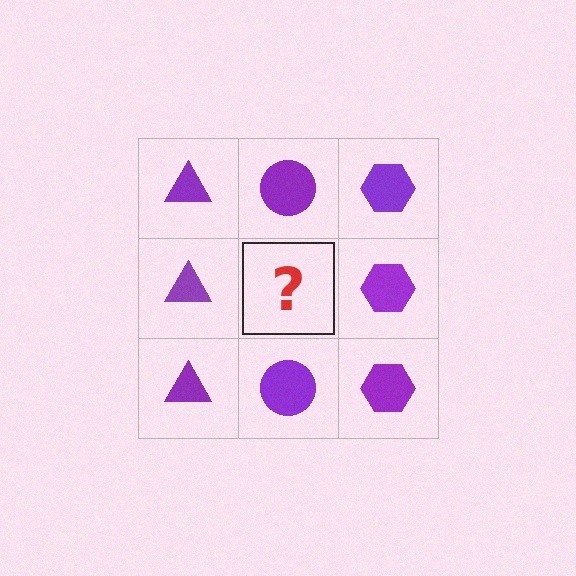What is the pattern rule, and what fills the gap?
The rule is that each column has a consistent shape. The gap should be filled with a purple circle.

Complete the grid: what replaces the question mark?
The question mark should be replaced with a purple circle.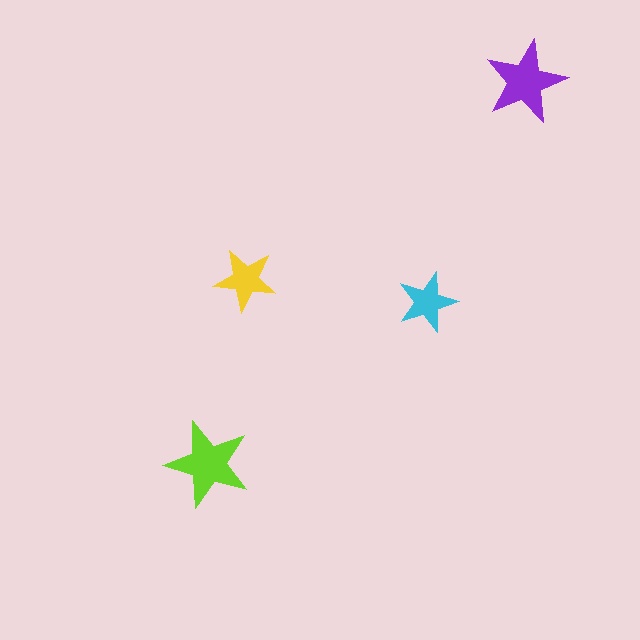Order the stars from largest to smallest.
the lime one, the purple one, the yellow one, the cyan one.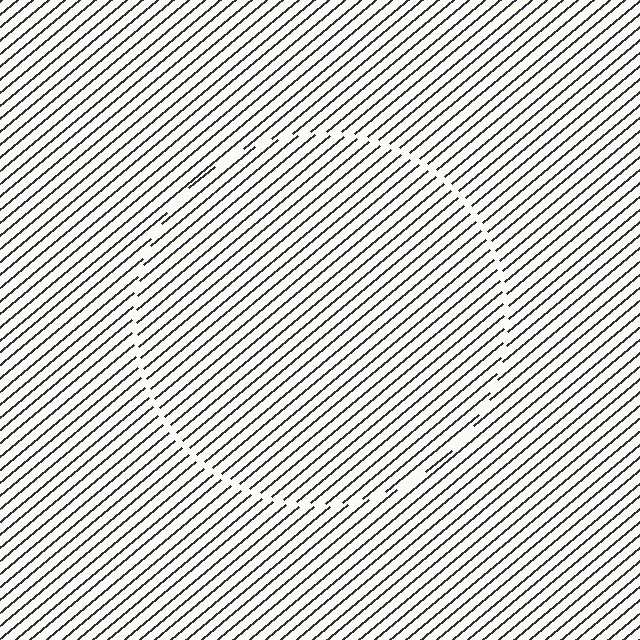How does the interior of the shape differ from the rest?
The interior of the shape contains the same grating, shifted by half a period — the contour is defined by the phase discontinuity where line-ends from the inner and outer gratings abut.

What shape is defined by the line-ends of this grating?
An illusory circle. The interior of the shape contains the same grating, shifted by half a period — the contour is defined by the phase discontinuity where line-ends from the inner and outer gratings abut.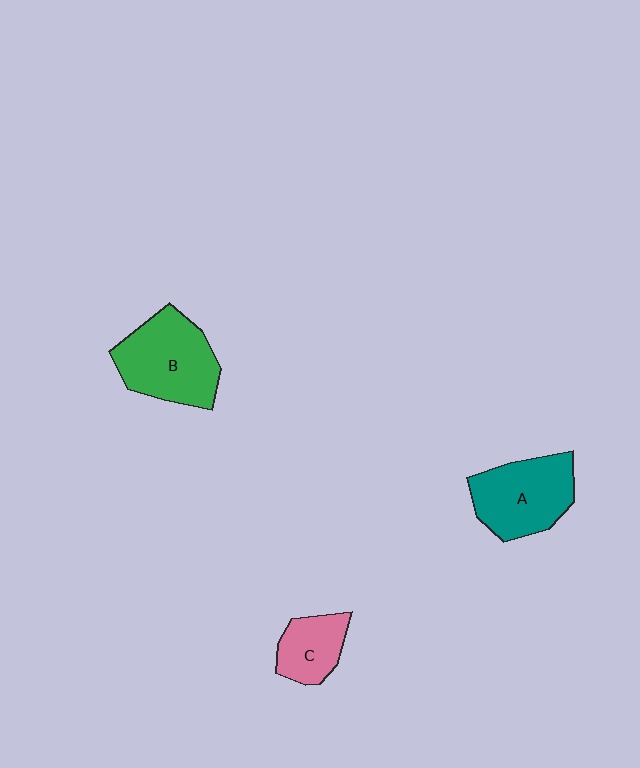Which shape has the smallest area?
Shape C (pink).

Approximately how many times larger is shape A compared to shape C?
Approximately 1.7 times.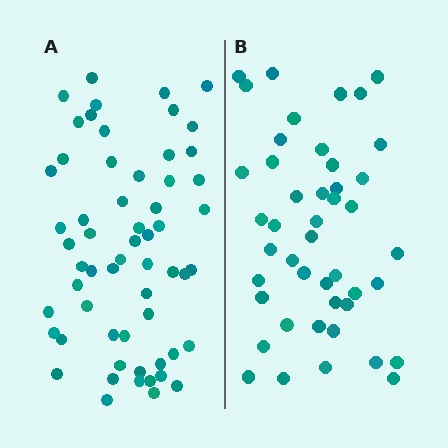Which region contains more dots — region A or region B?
Region A (the left region) has more dots.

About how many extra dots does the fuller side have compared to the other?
Region A has approximately 15 more dots than region B.